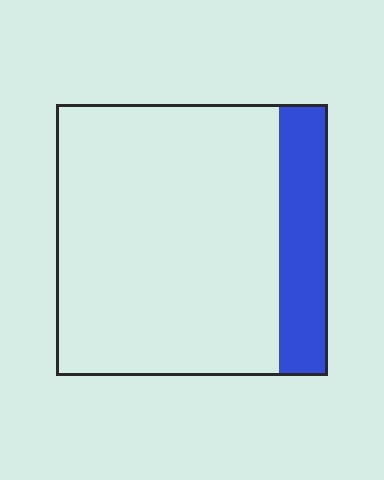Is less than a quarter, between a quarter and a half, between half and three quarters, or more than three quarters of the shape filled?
Less than a quarter.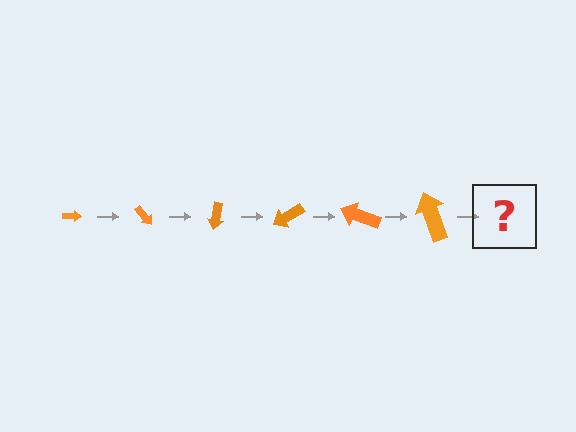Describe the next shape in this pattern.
It should be an arrow, larger than the previous one and rotated 300 degrees from the start.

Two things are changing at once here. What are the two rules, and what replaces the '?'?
The two rules are that the arrow grows larger each step and it rotates 50 degrees each step. The '?' should be an arrow, larger than the previous one and rotated 300 degrees from the start.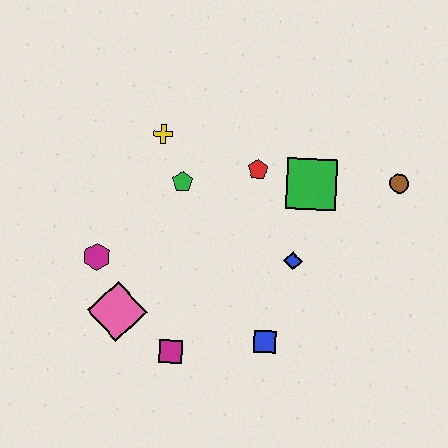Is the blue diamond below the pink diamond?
No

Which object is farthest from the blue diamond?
The magenta hexagon is farthest from the blue diamond.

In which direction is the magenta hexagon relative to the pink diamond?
The magenta hexagon is above the pink diamond.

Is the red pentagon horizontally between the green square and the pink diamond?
Yes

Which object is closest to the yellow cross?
The green pentagon is closest to the yellow cross.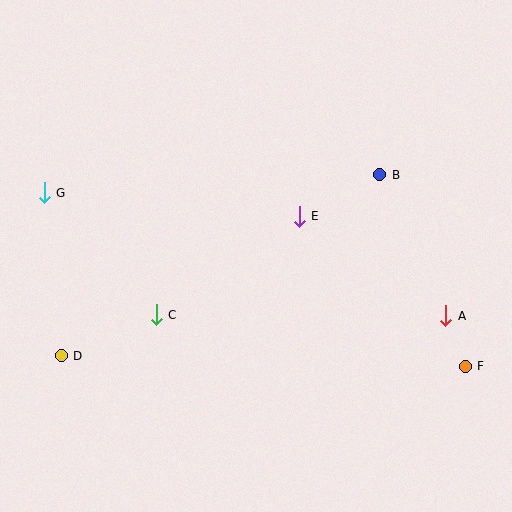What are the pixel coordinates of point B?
Point B is at (380, 175).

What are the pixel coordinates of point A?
Point A is at (446, 316).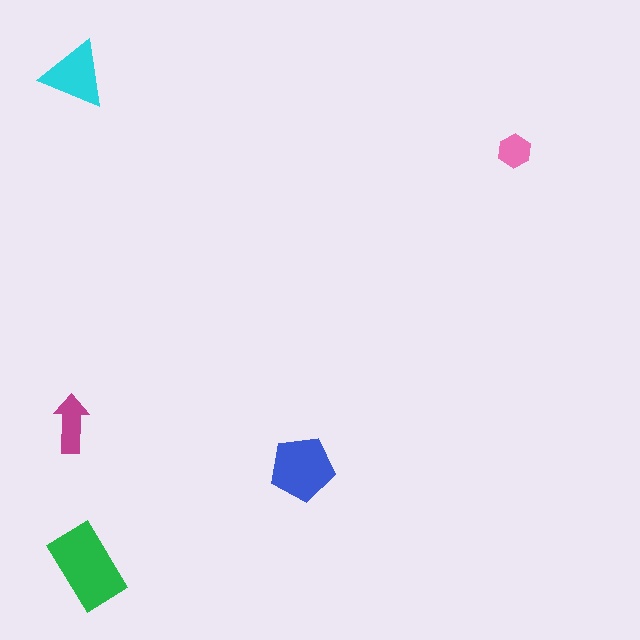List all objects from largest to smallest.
The green rectangle, the blue pentagon, the cyan triangle, the magenta arrow, the pink hexagon.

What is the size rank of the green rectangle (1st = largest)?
1st.